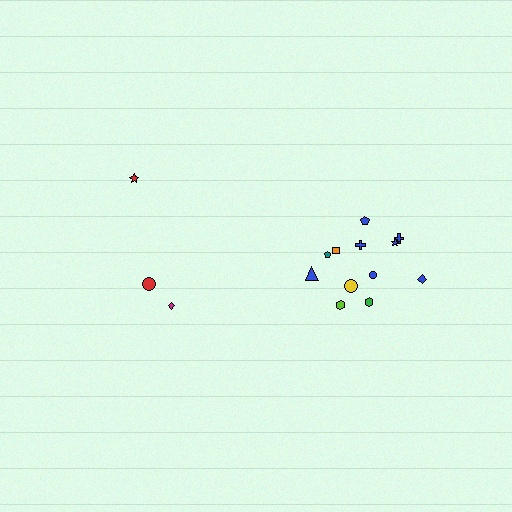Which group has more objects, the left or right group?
The right group.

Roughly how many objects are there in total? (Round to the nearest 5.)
Roughly 15 objects in total.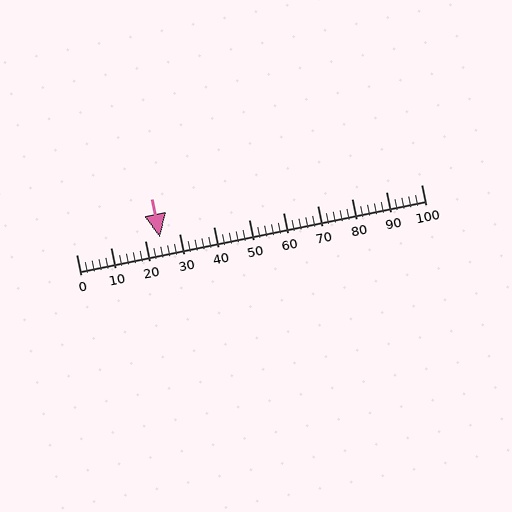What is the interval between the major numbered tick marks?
The major tick marks are spaced 10 units apart.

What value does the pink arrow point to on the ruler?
The pink arrow points to approximately 24.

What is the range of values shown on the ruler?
The ruler shows values from 0 to 100.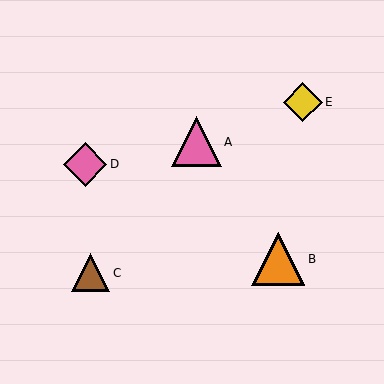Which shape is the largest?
The orange triangle (labeled B) is the largest.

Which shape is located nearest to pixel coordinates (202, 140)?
The pink triangle (labeled A) at (197, 142) is nearest to that location.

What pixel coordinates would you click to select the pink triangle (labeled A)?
Click at (197, 142) to select the pink triangle A.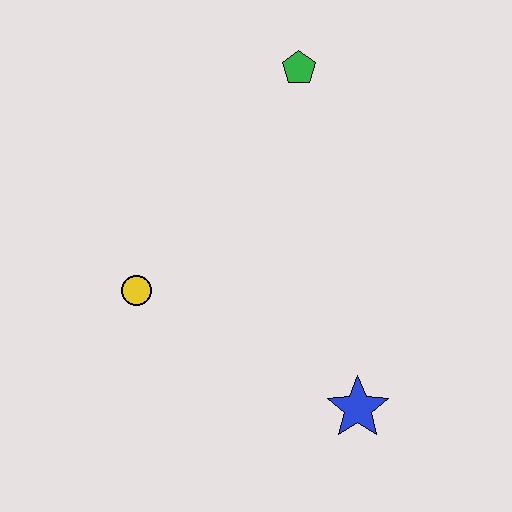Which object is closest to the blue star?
The yellow circle is closest to the blue star.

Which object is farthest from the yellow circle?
The green pentagon is farthest from the yellow circle.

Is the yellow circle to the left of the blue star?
Yes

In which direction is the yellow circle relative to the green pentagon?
The yellow circle is below the green pentagon.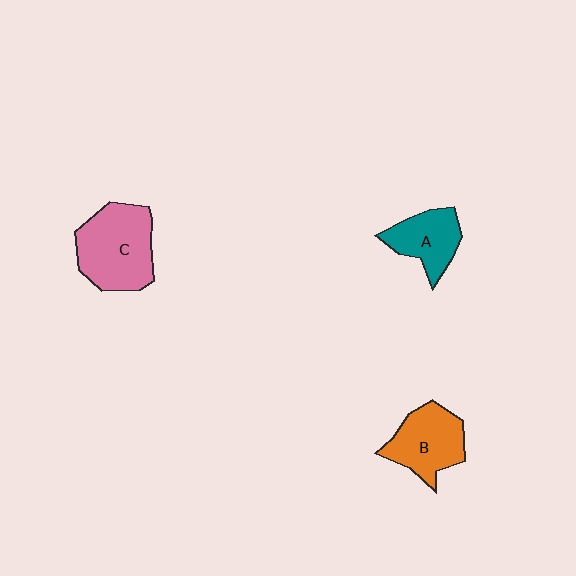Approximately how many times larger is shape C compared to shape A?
Approximately 1.6 times.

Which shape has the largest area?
Shape C (pink).